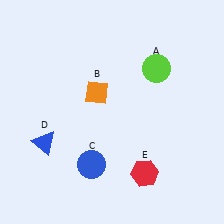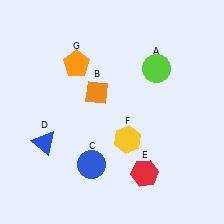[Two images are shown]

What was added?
A yellow hexagon (F), an orange pentagon (G) were added in Image 2.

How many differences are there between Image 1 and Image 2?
There are 2 differences between the two images.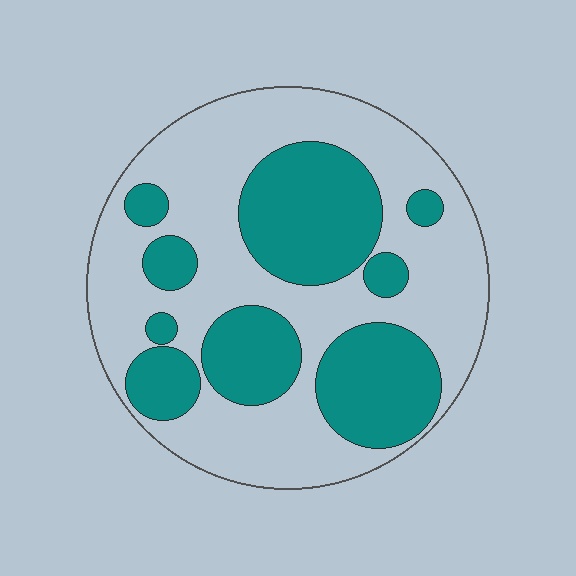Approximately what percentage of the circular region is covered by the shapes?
Approximately 40%.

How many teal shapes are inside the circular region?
9.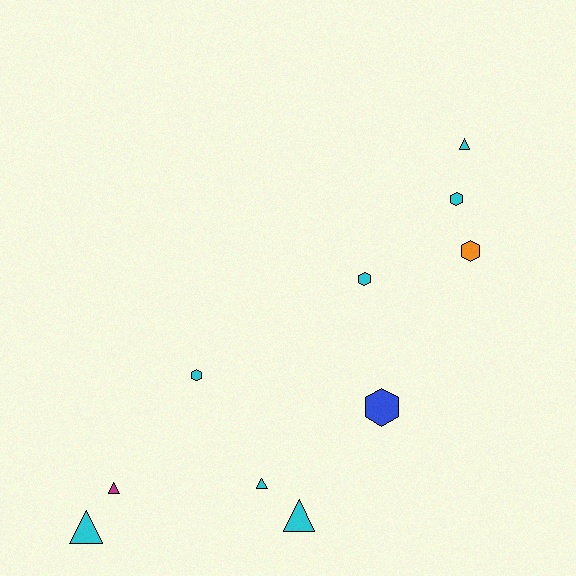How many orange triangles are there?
There are no orange triangles.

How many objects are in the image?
There are 10 objects.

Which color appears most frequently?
Cyan, with 7 objects.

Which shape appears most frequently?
Triangle, with 5 objects.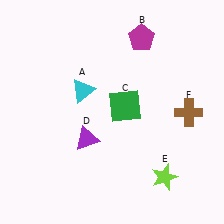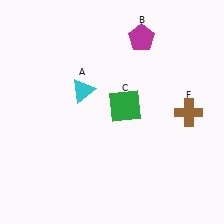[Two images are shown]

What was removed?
The purple triangle (D), the lime star (E) were removed in Image 2.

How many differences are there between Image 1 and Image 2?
There are 2 differences between the two images.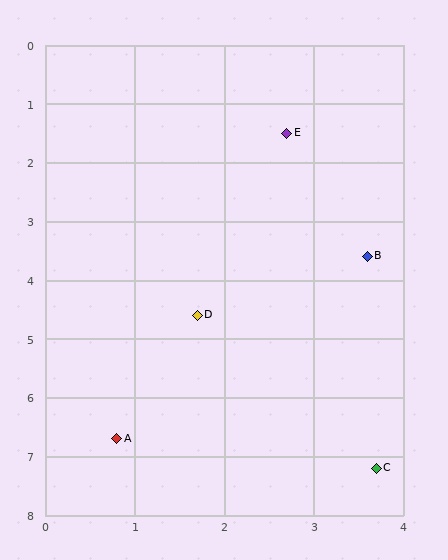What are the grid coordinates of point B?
Point B is at approximately (3.6, 3.6).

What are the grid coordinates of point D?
Point D is at approximately (1.7, 4.6).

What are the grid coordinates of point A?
Point A is at approximately (0.8, 6.7).